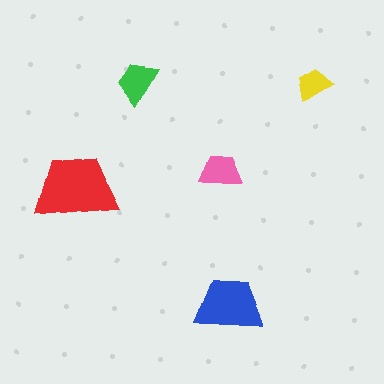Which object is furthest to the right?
The yellow trapezoid is rightmost.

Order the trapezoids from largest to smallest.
the red one, the blue one, the green one, the pink one, the yellow one.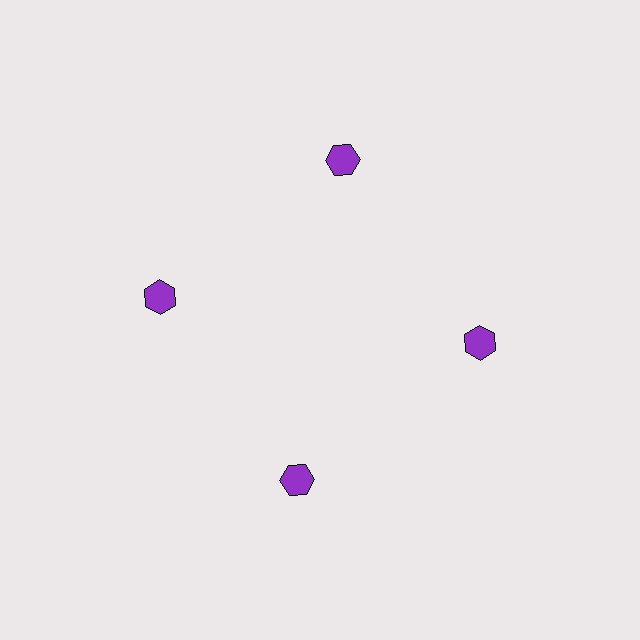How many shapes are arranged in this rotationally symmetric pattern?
There are 4 shapes, arranged in 4 groups of 1.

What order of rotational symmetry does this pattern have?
This pattern has 4-fold rotational symmetry.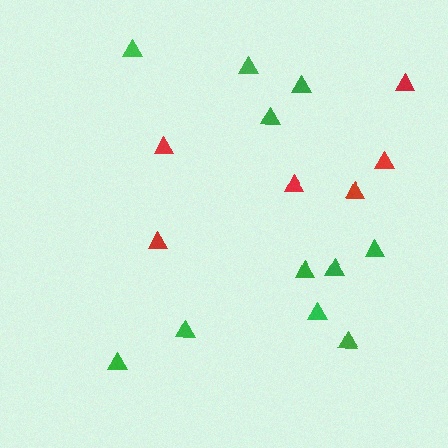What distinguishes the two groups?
There are 2 groups: one group of red triangles (6) and one group of green triangles (11).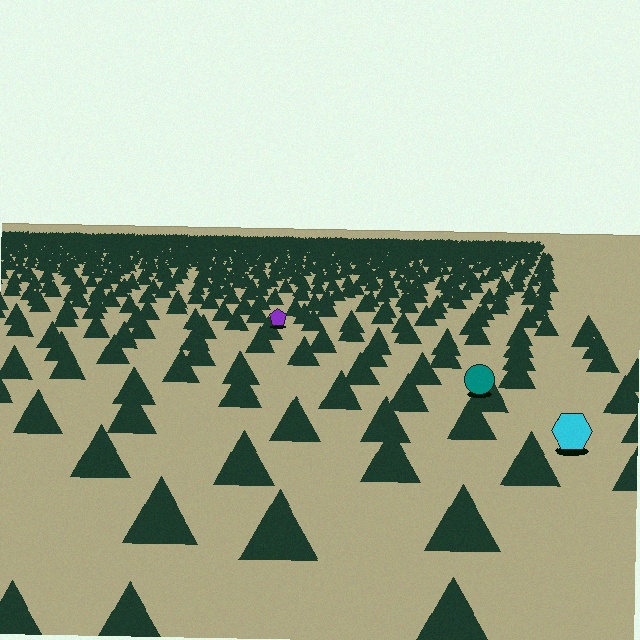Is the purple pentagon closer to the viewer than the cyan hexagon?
No. The cyan hexagon is closer — you can tell from the texture gradient: the ground texture is coarser near it.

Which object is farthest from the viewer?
The purple pentagon is farthest from the viewer. It appears smaller and the ground texture around it is denser.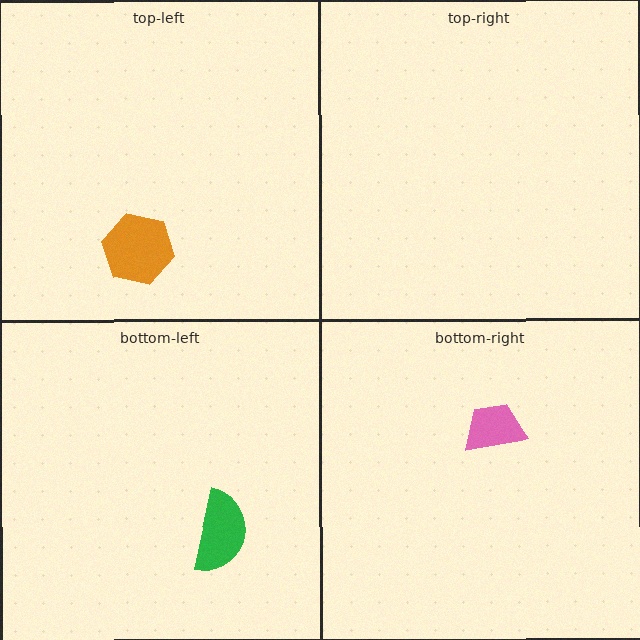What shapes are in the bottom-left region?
The green semicircle.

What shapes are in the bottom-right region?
The pink trapezoid.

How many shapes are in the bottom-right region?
1.